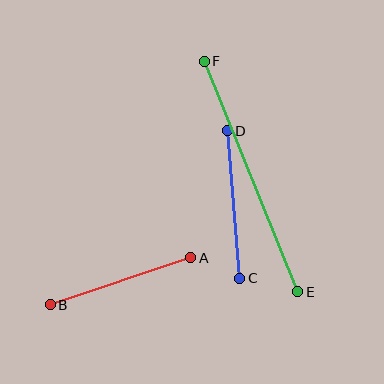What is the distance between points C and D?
The distance is approximately 148 pixels.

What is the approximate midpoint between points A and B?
The midpoint is at approximately (121, 281) pixels.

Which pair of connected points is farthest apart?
Points E and F are farthest apart.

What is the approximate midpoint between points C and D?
The midpoint is at approximately (233, 204) pixels.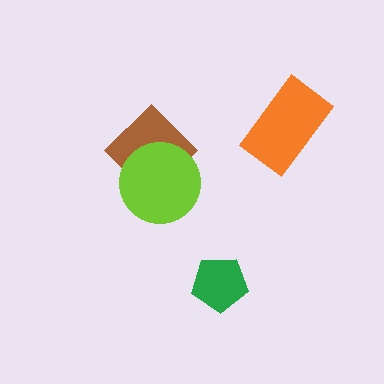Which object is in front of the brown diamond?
The lime circle is in front of the brown diamond.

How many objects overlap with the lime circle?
1 object overlaps with the lime circle.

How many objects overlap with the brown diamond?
1 object overlaps with the brown diamond.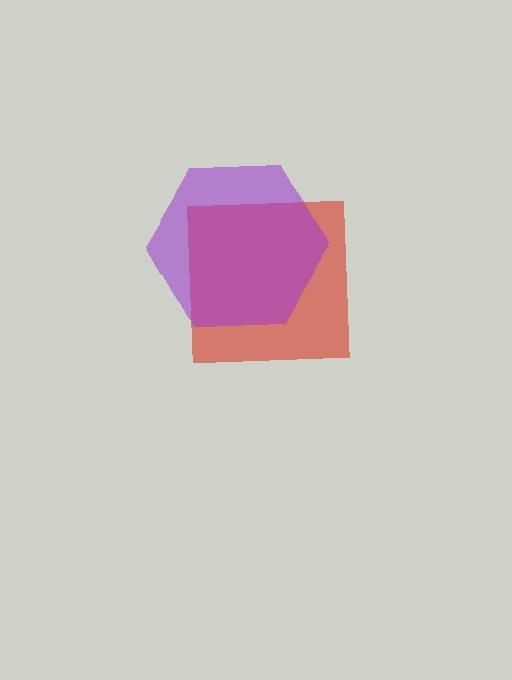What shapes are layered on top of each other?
The layered shapes are: a red square, a purple hexagon.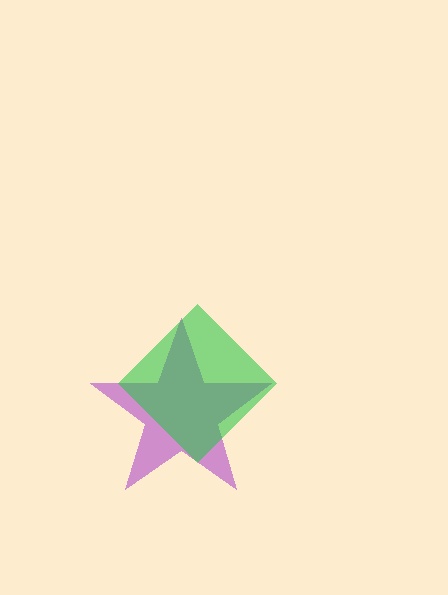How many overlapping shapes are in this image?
There are 2 overlapping shapes in the image.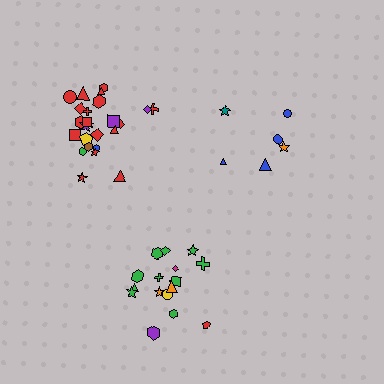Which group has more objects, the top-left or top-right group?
The top-left group.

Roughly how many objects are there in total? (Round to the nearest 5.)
Roughly 50 objects in total.